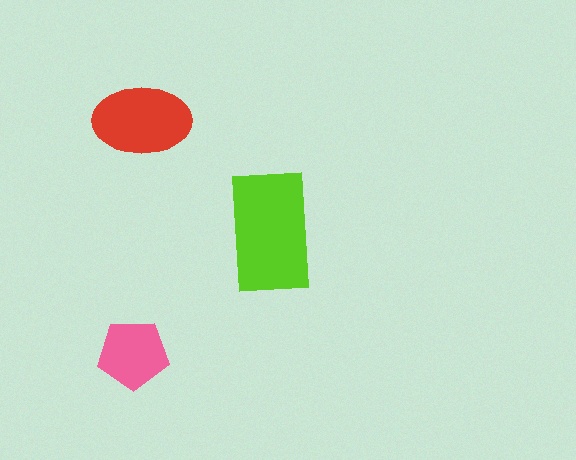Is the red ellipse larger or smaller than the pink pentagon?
Larger.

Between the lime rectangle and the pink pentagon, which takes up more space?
The lime rectangle.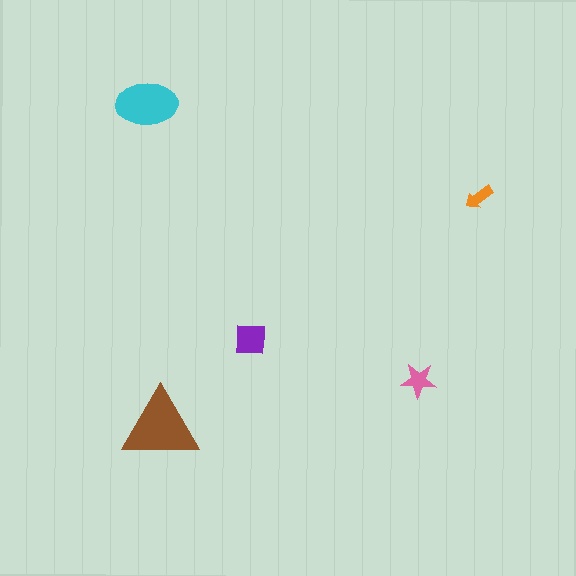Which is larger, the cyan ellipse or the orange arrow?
The cyan ellipse.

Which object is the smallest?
The orange arrow.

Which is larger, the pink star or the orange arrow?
The pink star.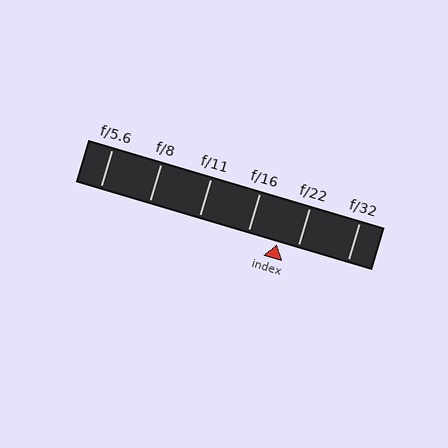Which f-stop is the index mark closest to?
The index mark is closest to f/22.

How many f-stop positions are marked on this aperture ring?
There are 6 f-stop positions marked.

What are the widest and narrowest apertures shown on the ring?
The widest aperture shown is f/5.6 and the narrowest is f/32.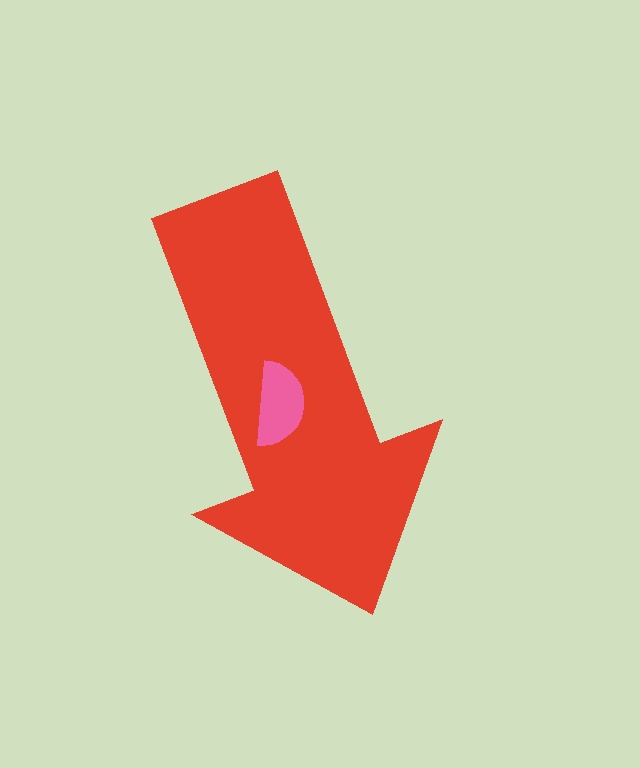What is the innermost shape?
The pink semicircle.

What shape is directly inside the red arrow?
The pink semicircle.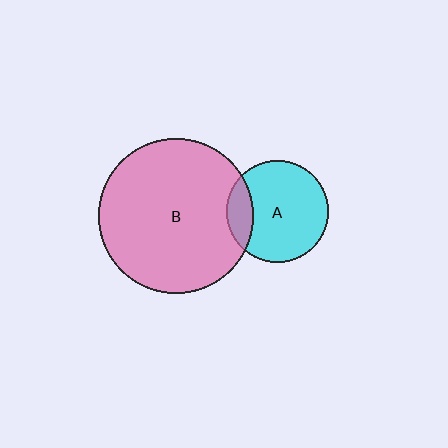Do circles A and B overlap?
Yes.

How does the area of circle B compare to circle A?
Approximately 2.3 times.